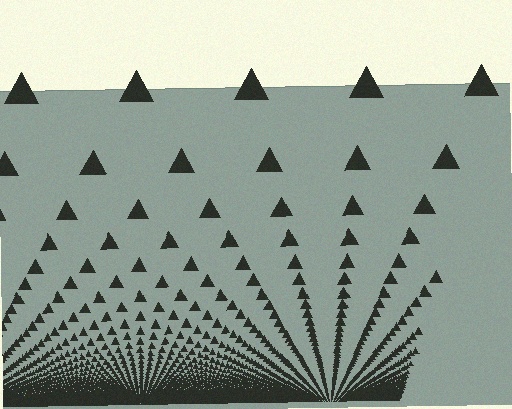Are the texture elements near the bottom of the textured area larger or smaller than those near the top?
Smaller. The gradient is inverted — elements near the bottom are smaller and denser.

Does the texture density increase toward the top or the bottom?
Density increases toward the bottom.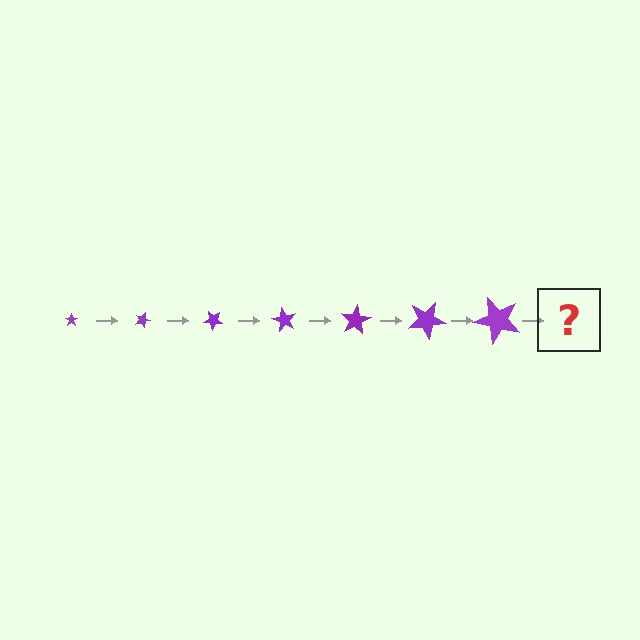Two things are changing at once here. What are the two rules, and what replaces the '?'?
The two rules are that the star grows larger each step and it rotates 20 degrees each step. The '?' should be a star, larger than the previous one and rotated 140 degrees from the start.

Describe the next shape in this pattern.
It should be a star, larger than the previous one and rotated 140 degrees from the start.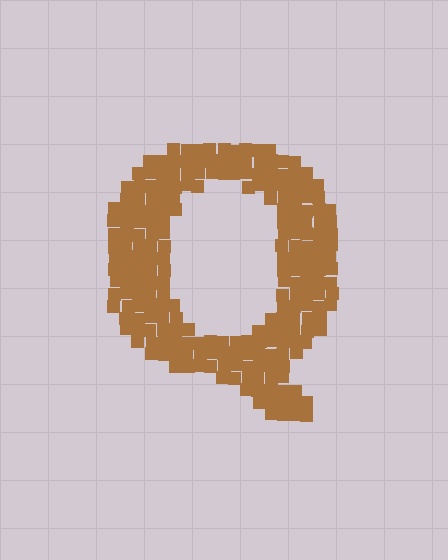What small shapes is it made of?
It is made of small squares.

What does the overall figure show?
The overall figure shows the letter Q.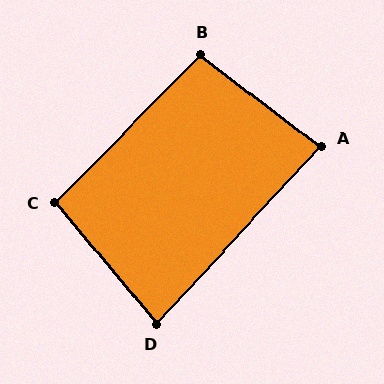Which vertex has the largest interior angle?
B, at approximately 97 degrees.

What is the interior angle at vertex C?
Approximately 96 degrees (obtuse).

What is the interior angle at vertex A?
Approximately 84 degrees (acute).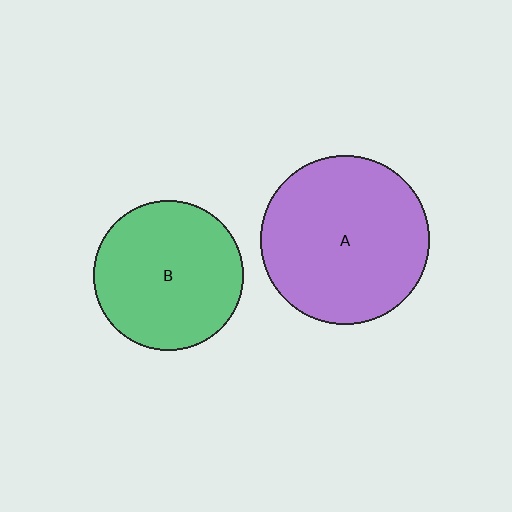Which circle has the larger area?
Circle A (purple).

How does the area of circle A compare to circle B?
Approximately 1.3 times.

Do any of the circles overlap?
No, none of the circles overlap.